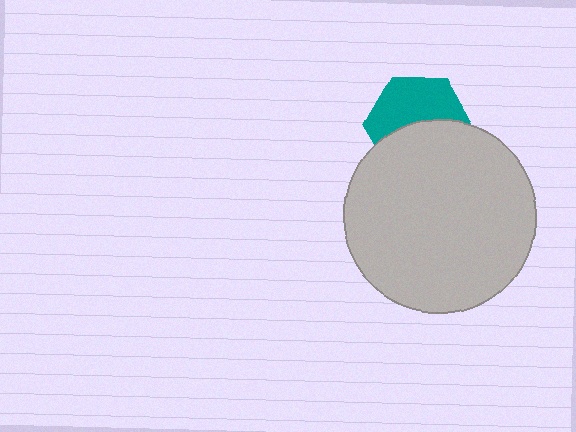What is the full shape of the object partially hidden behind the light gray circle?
The partially hidden object is a teal hexagon.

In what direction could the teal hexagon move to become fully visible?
The teal hexagon could move up. That would shift it out from behind the light gray circle entirely.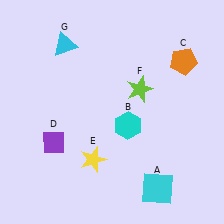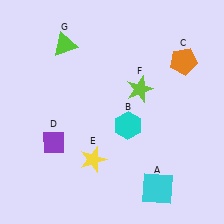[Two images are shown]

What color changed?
The triangle (G) changed from cyan in Image 1 to lime in Image 2.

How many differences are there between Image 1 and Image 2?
There is 1 difference between the two images.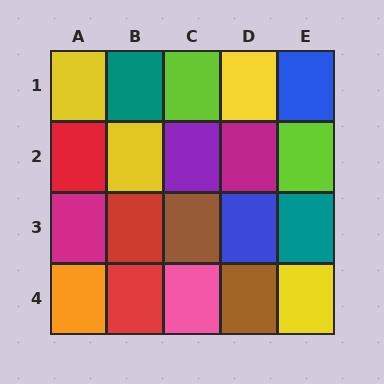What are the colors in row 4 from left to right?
Orange, red, pink, brown, yellow.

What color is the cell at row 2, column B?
Yellow.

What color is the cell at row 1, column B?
Teal.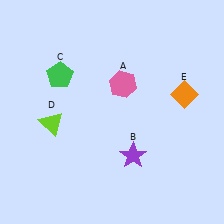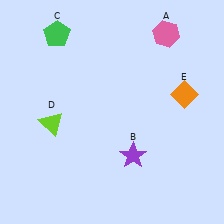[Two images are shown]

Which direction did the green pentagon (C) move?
The green pentagon (C) moved up.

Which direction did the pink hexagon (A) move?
The pink hexagon (A) moved up.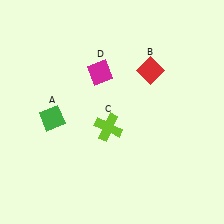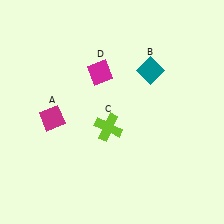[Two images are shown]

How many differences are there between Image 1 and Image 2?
There are 2 differences between the two images.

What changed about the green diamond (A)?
In Image 1, A is green. In Image 2, it changed to magenta.